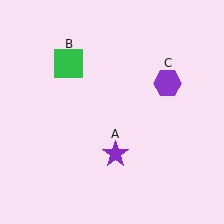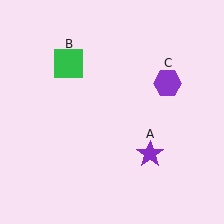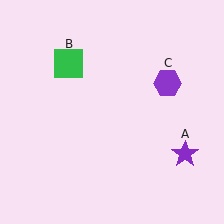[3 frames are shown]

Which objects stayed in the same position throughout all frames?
Green square (object B) and purple hexagon (object C) remained stationary.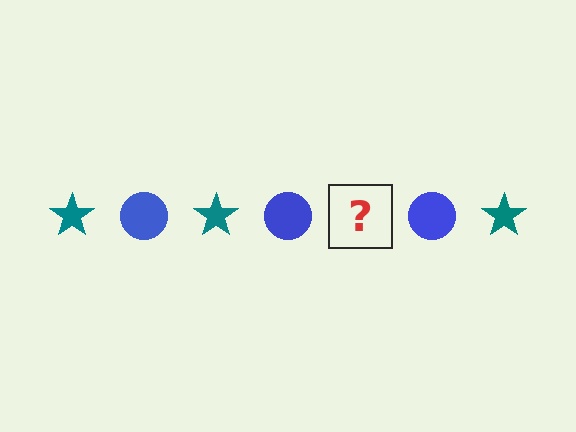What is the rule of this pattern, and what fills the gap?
The rule is that the pattern alternates between teal star and blue circle. The gap should be filled with a teal star.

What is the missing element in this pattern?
The missing element is a teal star.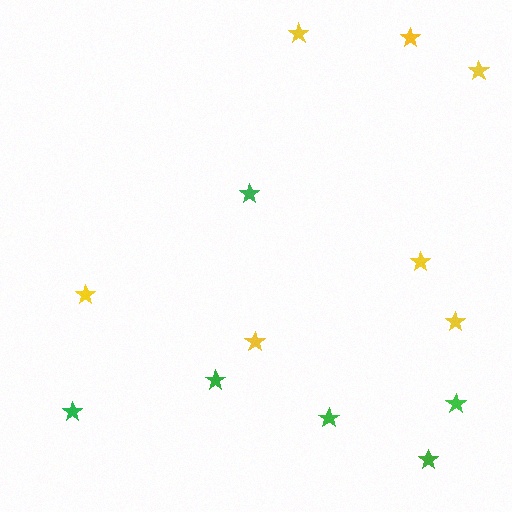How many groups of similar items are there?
There are 2 groups: one group of green stars (6) and one group of yellow stars (7).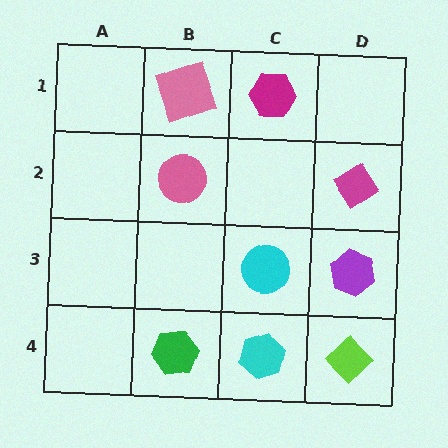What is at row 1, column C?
A magenta hexagon.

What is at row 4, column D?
A lime diamond.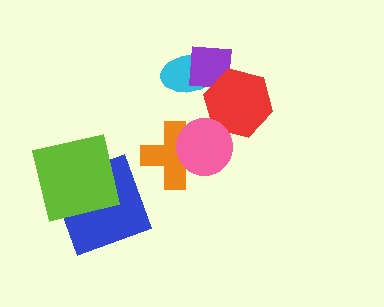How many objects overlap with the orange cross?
1 object overlaps with the orange cross.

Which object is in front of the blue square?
The lime square is in front of the blue square.